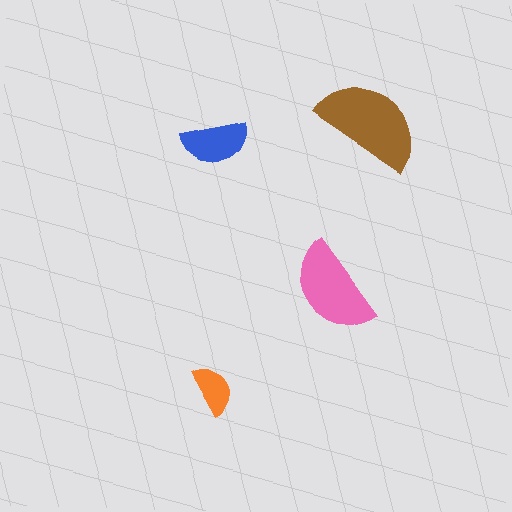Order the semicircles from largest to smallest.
the brown one, the pink one, the blue one, the orange one.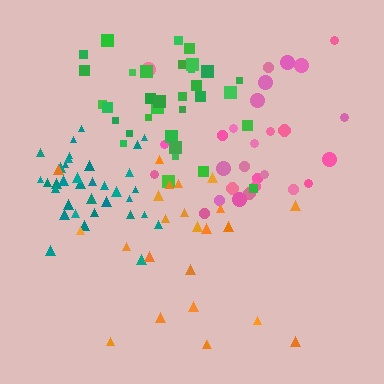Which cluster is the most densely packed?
Teal.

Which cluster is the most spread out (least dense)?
Pink.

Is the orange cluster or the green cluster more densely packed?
Green.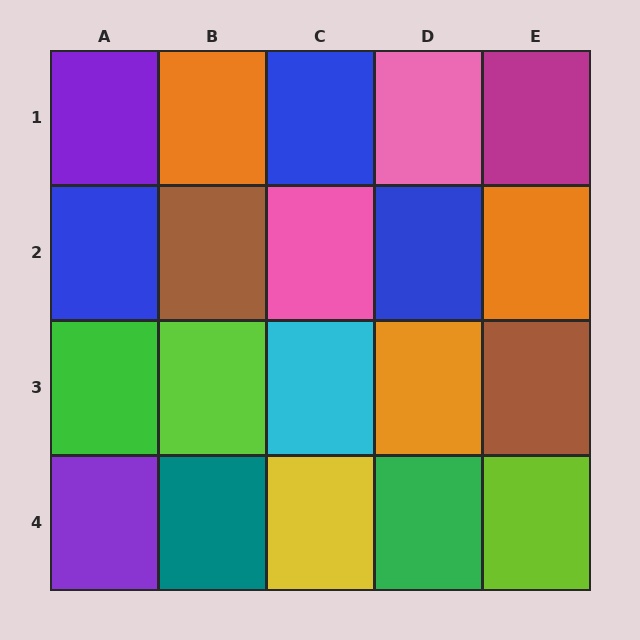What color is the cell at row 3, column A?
Green.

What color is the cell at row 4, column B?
Teal.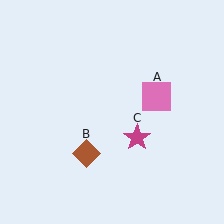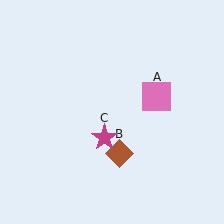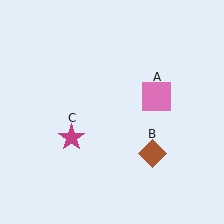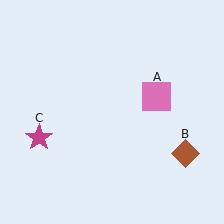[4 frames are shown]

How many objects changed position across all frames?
2 objects changed position: brown diamond (object B), magenta star (object C).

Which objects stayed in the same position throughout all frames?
Pink square (object A) remained stationary.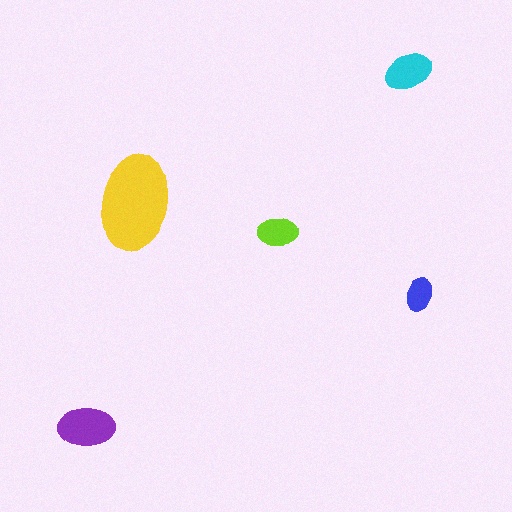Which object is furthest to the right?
The blue ellipse is rightmost.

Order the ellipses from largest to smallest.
the yellow one, the purple one, the cyan one, the lime one, the blue one.